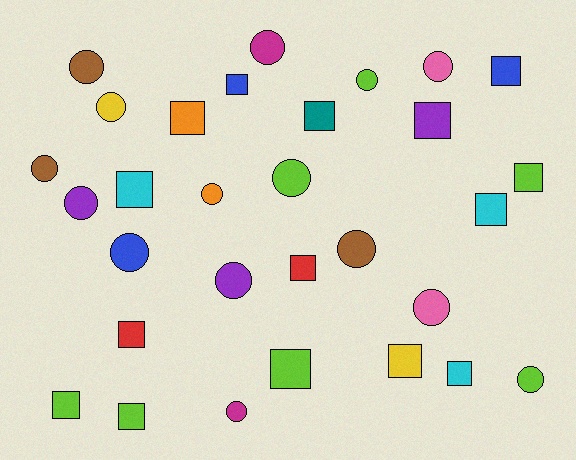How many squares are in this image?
There are 15 squares.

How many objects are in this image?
There are 30 objects.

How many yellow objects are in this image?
There are 2 yellow objects.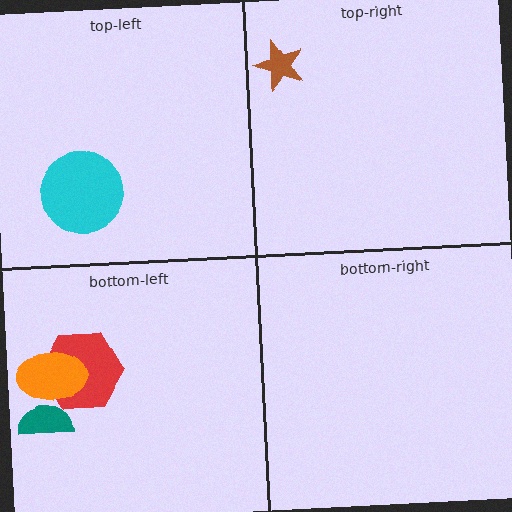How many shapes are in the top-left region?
1.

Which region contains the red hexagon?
The bottom-left region.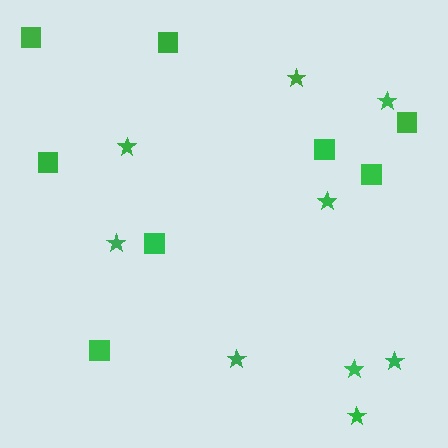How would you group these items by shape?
There are 2 groups: one group of squares (8) and one group of stars (9).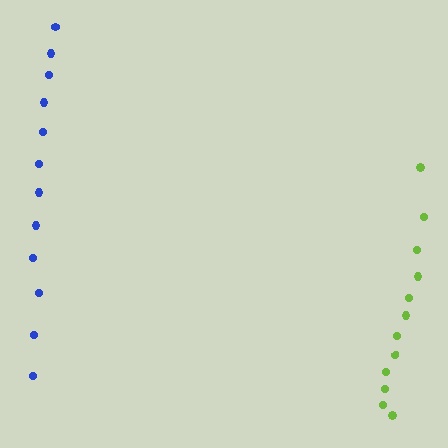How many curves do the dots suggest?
There are 2 distinct paths.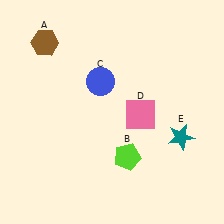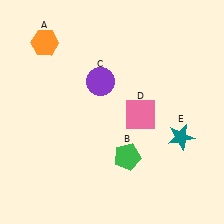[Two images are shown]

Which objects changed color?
A changed from brown to orange. B changed from lime to green. C changed from blue to purple.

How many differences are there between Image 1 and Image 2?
There are 3 differences between the two images.